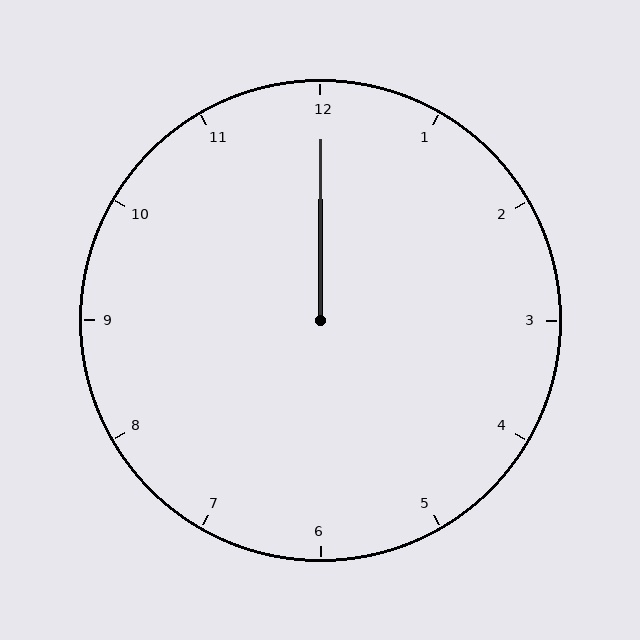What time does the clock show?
12:00.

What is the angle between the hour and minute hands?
Approximately 0 degrees.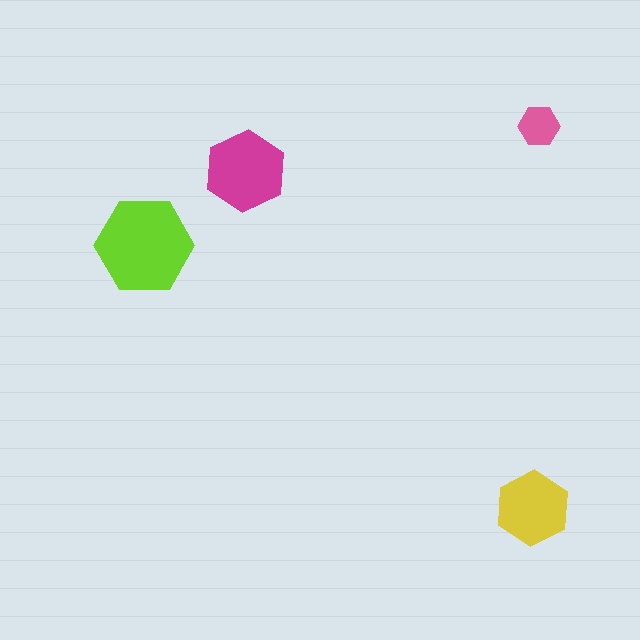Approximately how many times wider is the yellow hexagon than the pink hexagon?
About 2 times wider.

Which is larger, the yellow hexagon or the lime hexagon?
The lime one.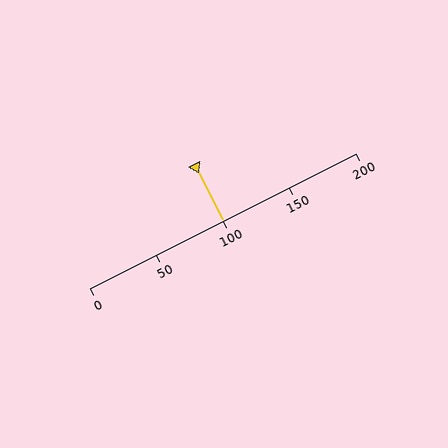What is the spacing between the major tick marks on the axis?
The major ticks are spaced 50 apart.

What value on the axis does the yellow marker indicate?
The marker indicates approximately 100.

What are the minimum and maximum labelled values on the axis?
The axis runs from 0 to 200.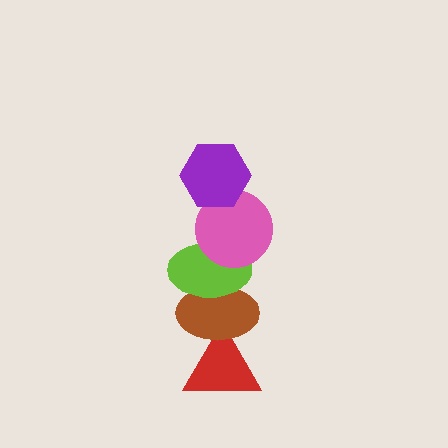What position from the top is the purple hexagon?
The purple hexagon is 1st from the top.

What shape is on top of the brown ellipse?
The lime ellipse is on top of the brown ellipse.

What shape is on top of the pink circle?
The purple hexagon is on top of the pink circle.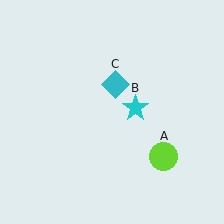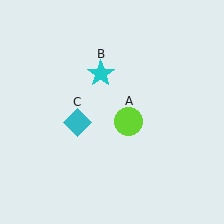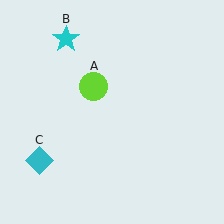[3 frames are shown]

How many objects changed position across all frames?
3 objects changed position: lime circle (object A), cyan star (object B), cyan diamond (object C).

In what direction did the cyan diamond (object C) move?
The cyan diamond (object C) moved down and to the left.